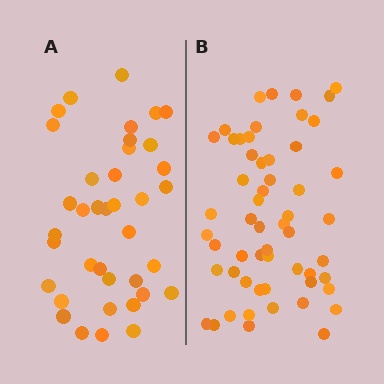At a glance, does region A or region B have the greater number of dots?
Region B (the right region) has more dots.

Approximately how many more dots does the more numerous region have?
Region B has approximately 20 more dots than region A.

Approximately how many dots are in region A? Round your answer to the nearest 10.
About 40 dots. (The exact count is 38, which rounds to 40.)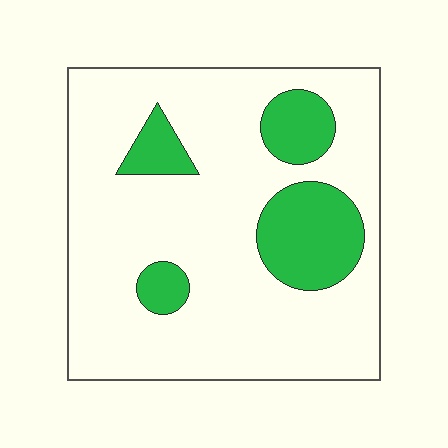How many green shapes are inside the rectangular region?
4.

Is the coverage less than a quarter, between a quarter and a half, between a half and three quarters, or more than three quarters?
Less than a quarter.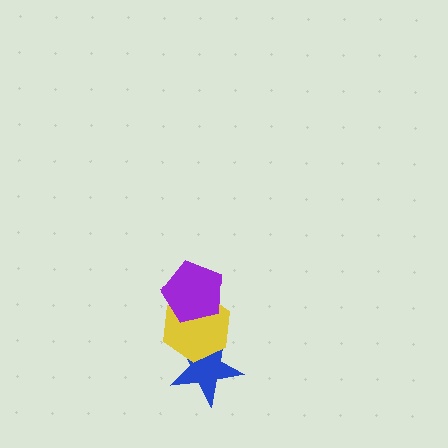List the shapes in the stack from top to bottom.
From top to bottom: the purple pentagon, the yellow hexagon, the blue star.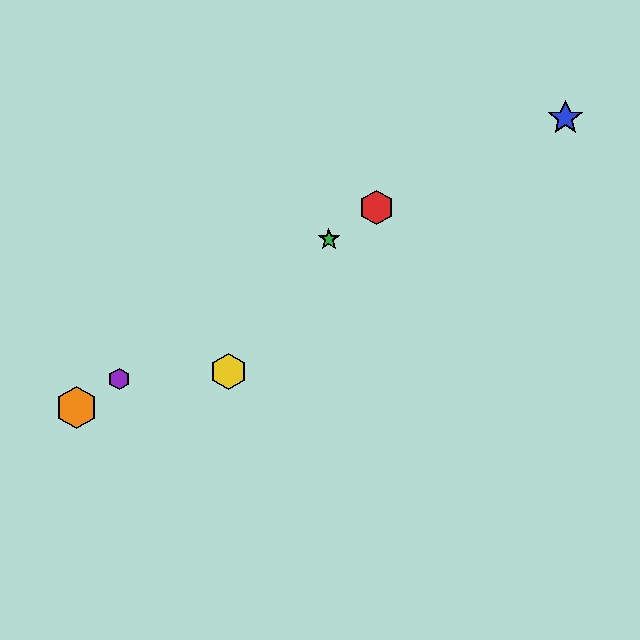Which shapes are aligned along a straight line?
The red hexagon, the green star, the purple hexagon, the orange hexagon are aligned along a straight line.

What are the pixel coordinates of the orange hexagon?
The orange hexagon is at (76, 407).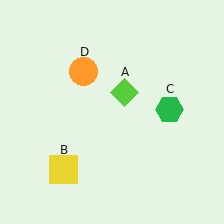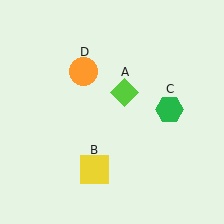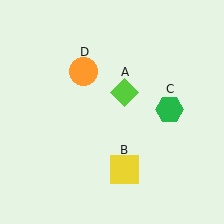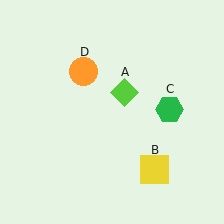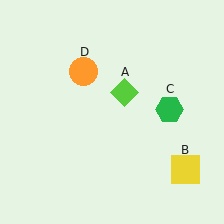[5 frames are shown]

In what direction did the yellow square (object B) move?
The yellow square (object B) moved right.